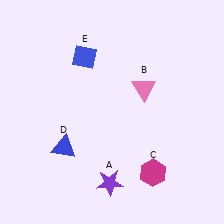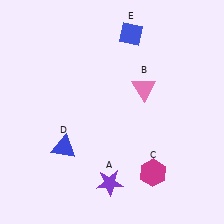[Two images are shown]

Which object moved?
The blue diamond (E) moved right.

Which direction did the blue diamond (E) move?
The blue diamond (E) moved right.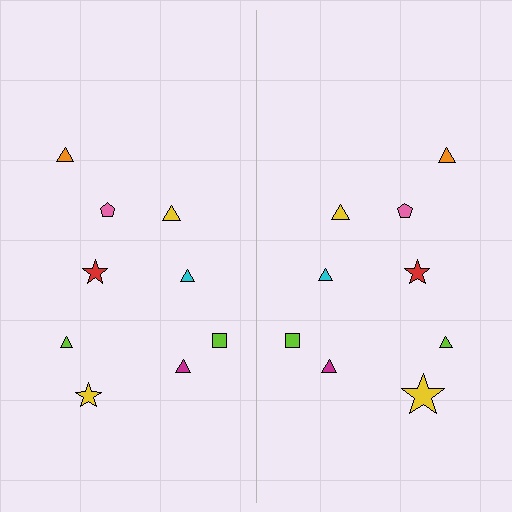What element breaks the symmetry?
The yellow star on the right side has a different size than its mirror counterpart.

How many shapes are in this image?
There are 18 shapes in this image.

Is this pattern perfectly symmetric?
No, the pattern is not perfectly symmetric. The yellow star on the right side has a different size than its mirror counterpart.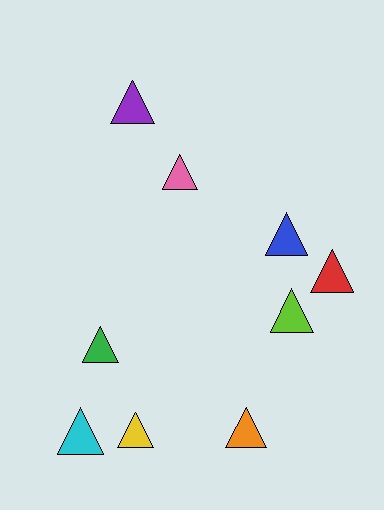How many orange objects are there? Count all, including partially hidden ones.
There is 1 orange object.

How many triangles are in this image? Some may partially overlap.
There are 9 triangles.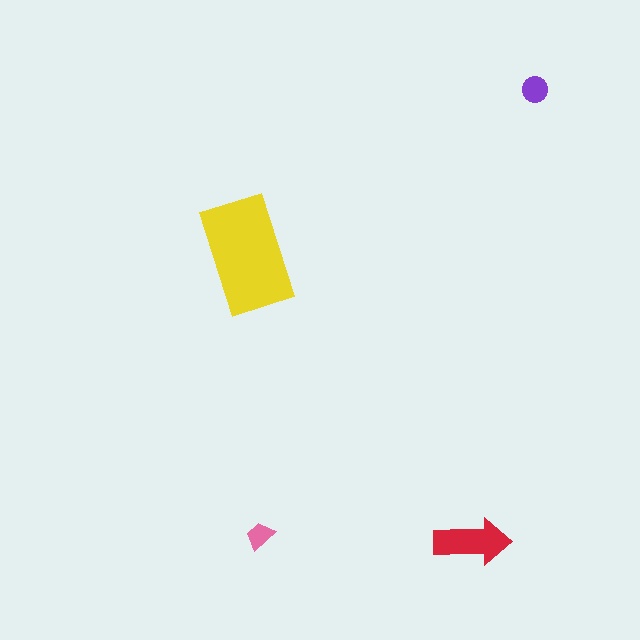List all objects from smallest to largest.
The pink trapezoid, the purple circle, the red arrow, the yellow rectangle.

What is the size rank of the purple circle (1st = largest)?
3rd.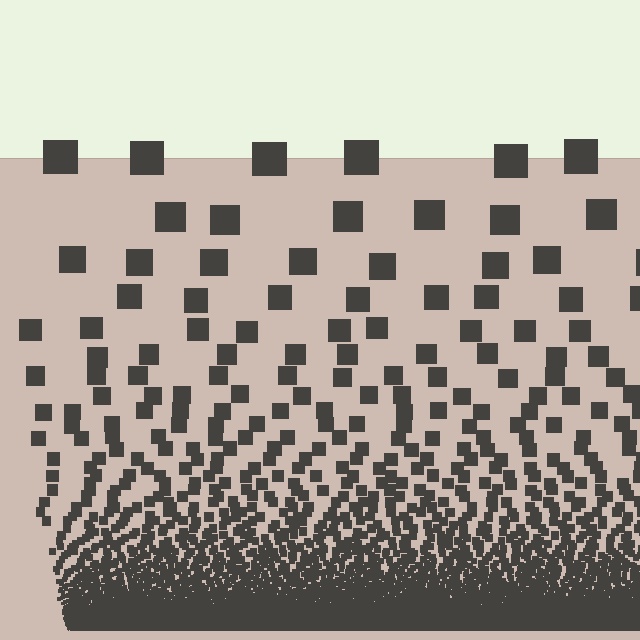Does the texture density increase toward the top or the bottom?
Density increases toward the bottom.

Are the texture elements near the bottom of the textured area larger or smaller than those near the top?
Smaller. The gradient is inverted — elements near the bottom are smaller and denser.